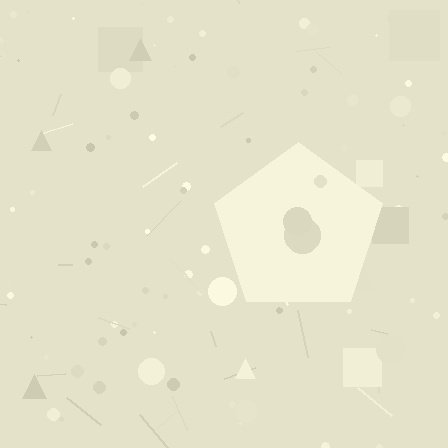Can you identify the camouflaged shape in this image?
The camouflaged shape is a pentagon.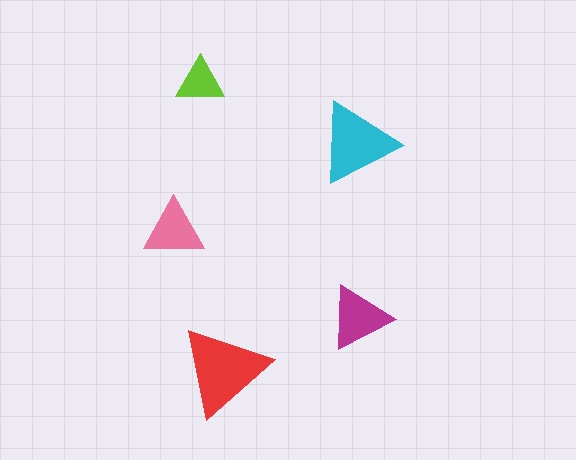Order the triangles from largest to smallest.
the red one, the cyan one, the magenta one, the pink one, the lime one.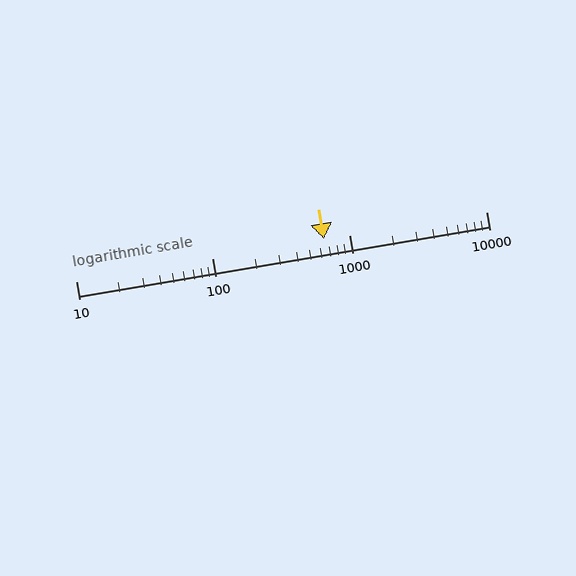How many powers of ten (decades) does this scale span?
The scale spans 3 decades, from 10 to 10000.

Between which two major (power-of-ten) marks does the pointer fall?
The pointer is between 100 and 1000.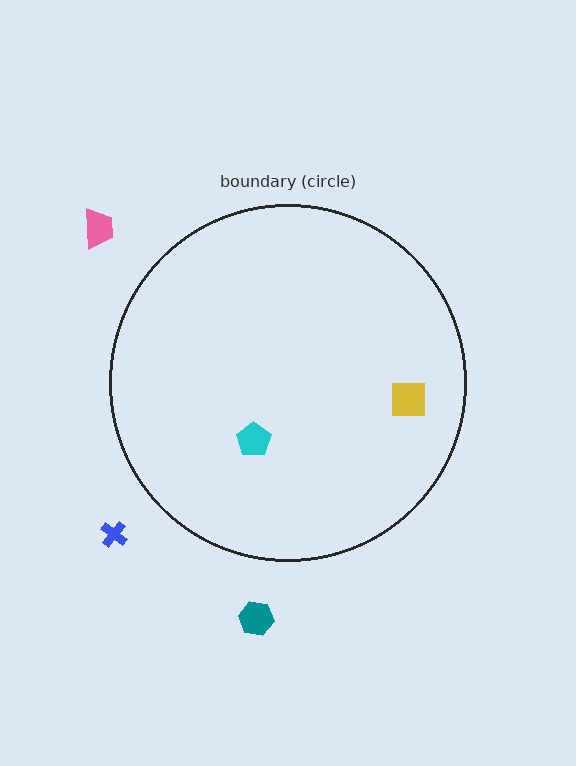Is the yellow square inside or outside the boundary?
Inside.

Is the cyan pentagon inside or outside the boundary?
Inside.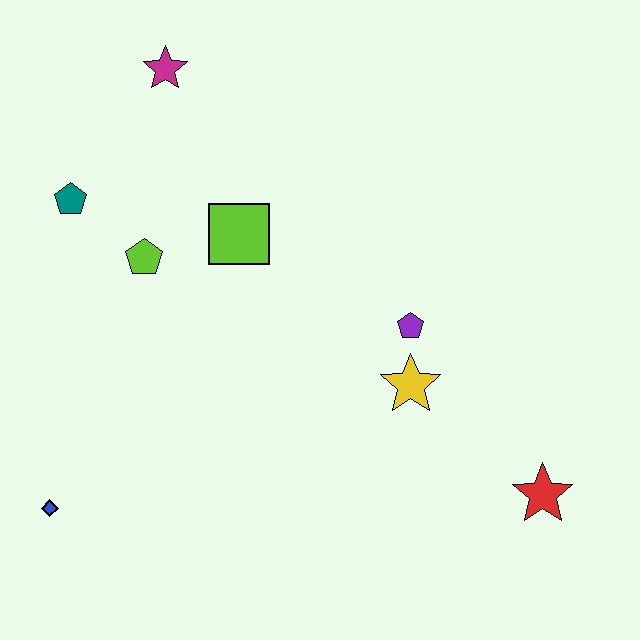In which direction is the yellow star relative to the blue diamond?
The yellow star is to the right of the blue diamond.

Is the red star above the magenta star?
No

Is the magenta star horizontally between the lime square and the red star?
No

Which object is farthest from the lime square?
The red star is farthest from the lime square.